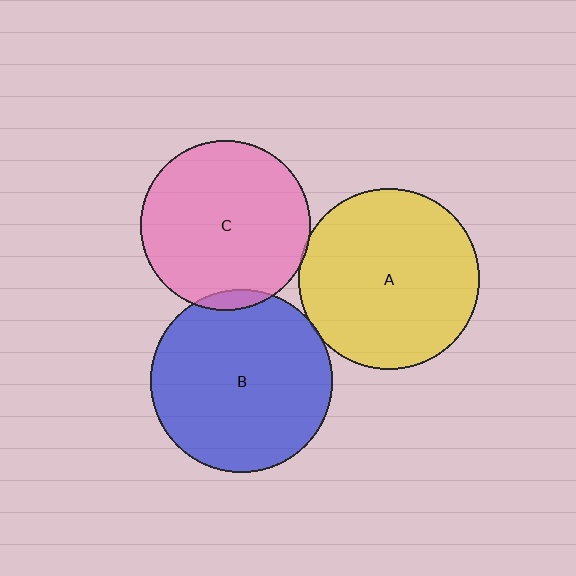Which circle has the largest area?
Circle B (blue).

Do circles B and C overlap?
Yes.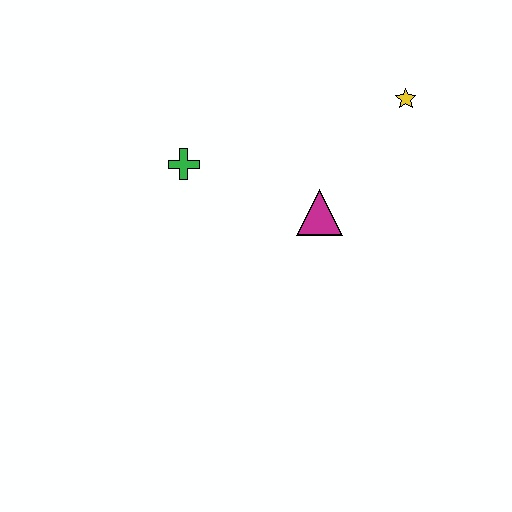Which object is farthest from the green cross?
The yellow star is farthest from the green cross.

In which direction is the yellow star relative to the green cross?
The yellow star is to the right of the green cross.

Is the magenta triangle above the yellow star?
No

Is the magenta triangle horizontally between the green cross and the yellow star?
Yes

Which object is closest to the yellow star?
The magenta triangle is closest to the yellow star.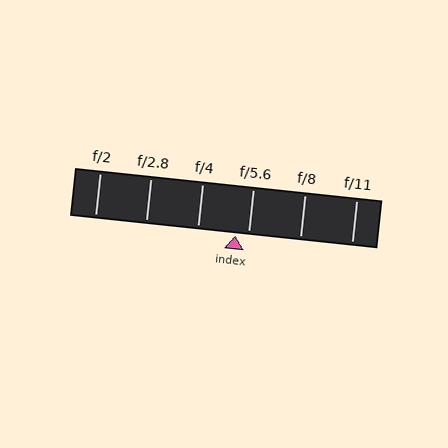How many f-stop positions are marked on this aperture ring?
There are 6 f-stop positions marked.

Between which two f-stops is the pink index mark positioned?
The index mark is between f/4 and f/5.6.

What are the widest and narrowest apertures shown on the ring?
The widest aperture shown is f/2 and the narrowest is f/11.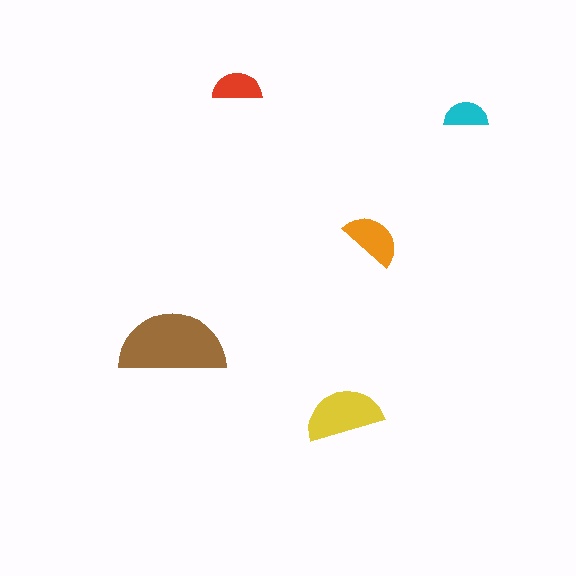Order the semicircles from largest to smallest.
the brown one, the yellow one, the orange one, the red one, the cyan one.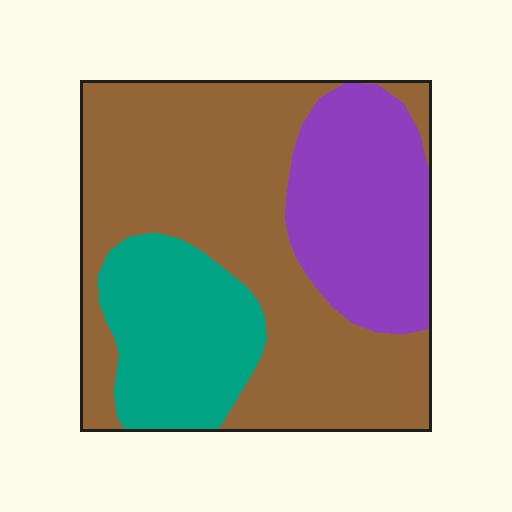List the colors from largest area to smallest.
From largest to smallest: brown, purple, teal.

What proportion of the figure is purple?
Purple covers 24% of the figure.